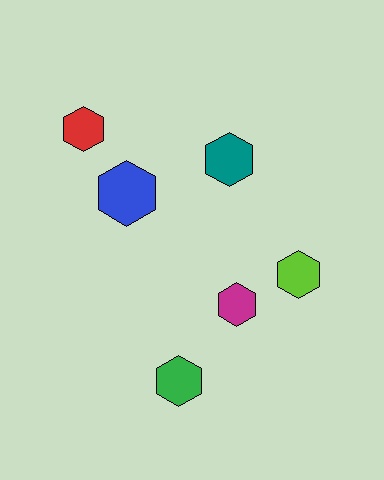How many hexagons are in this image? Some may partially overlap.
There are 6 hexagons.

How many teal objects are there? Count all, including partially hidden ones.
There is 1 teal object.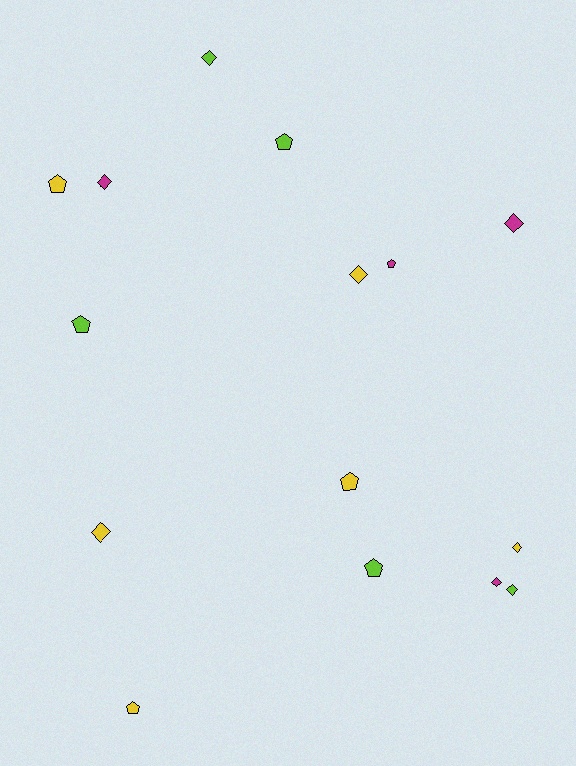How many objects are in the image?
There are 15 objects.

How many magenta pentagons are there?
There is 1 magenta pentagon.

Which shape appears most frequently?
Diamond, with 8 objects.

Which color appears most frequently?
Yellow, with 6 objects.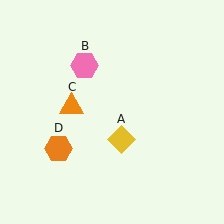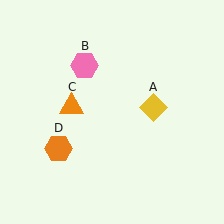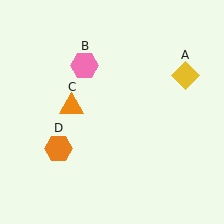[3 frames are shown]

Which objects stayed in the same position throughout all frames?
Pink hexagon (object B) and orange triangle (object C) and orange hexagon (object D) remained stationary.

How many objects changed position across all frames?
1 object changed position: yellow diamond (object A).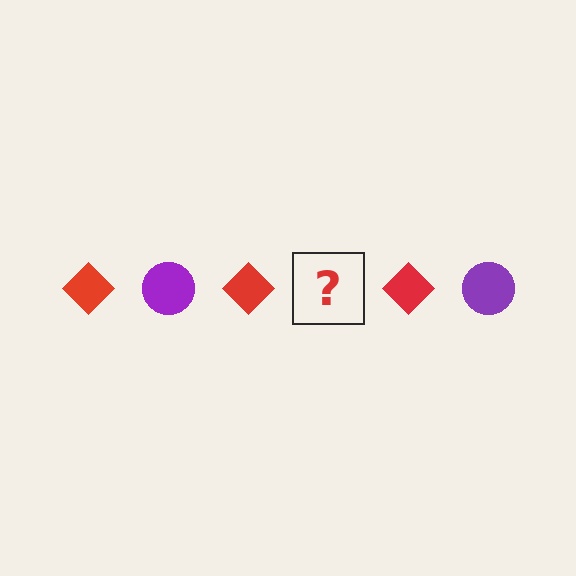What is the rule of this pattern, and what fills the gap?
The rule is that the pattern alternates between red diamond and purple circle. The gap should be filled with a purple circle.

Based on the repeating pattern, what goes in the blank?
The blank should be a purple circle.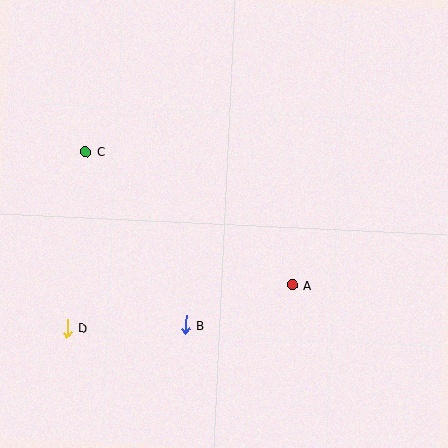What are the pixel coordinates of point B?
Point B is at (186, 325).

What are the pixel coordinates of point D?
Point D is at (67, 328).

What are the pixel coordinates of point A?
Point A is at (293, 285).